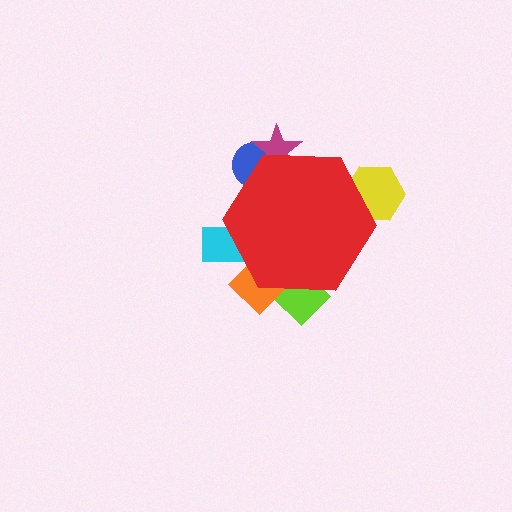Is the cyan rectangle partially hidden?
Yes, the cyan rectangle is partially hidden behind the red hexagon.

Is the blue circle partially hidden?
Yes, the blue circle is partially hidden behind the red hexagon.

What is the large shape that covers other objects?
A red hexagon.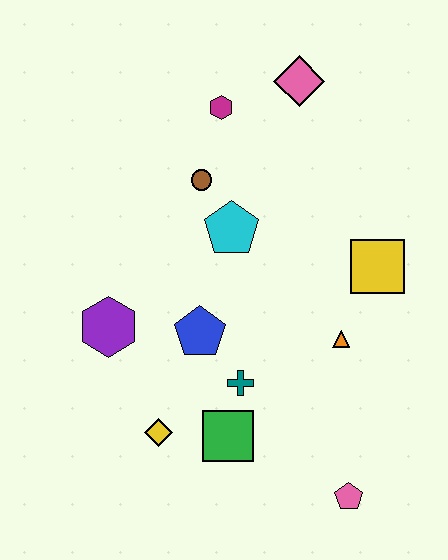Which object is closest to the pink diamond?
The magenta hexagon is closest to the pink diamond.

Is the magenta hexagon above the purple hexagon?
Yes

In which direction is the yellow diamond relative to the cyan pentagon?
The yellow diamond is below the cyan pentagon.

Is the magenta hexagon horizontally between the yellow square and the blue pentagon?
Yes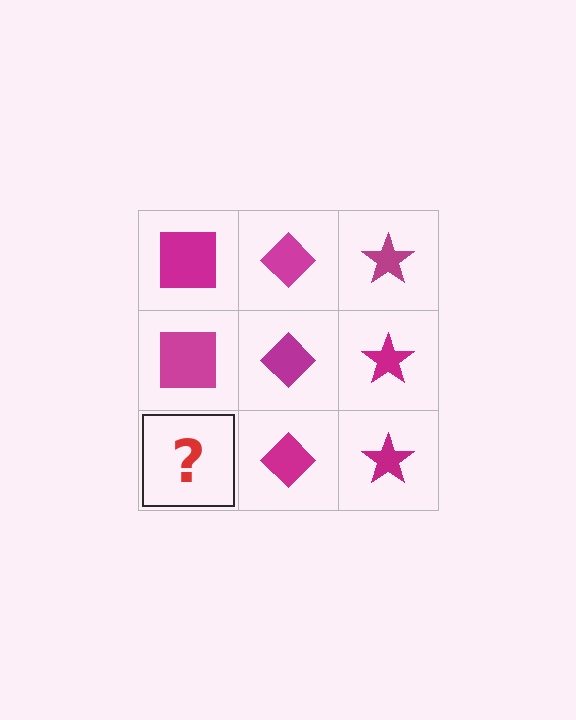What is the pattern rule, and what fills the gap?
The rule is that each column has a consistent shape. The gap should be filled with a magenta square.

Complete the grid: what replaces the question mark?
The question mark should be replaced with a magenta square.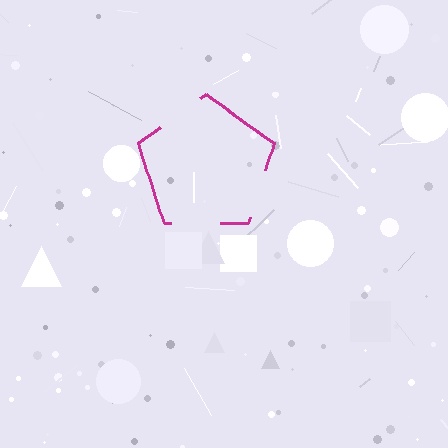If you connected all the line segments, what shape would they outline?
They would outline a pentagon.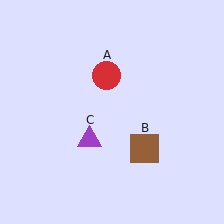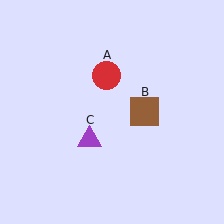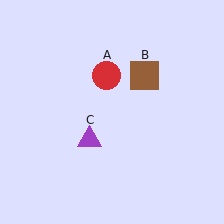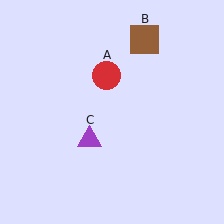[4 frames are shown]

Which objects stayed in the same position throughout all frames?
Red circle (object A) and purple triangle (object C) remained stationary.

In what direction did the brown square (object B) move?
The brown square (object B) moved up.